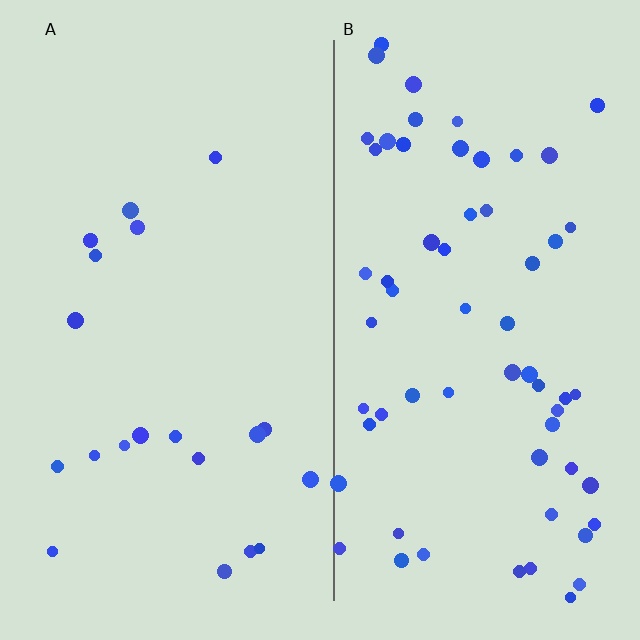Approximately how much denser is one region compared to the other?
Approximately 3.1× — region B over region A.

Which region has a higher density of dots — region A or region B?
B (the right).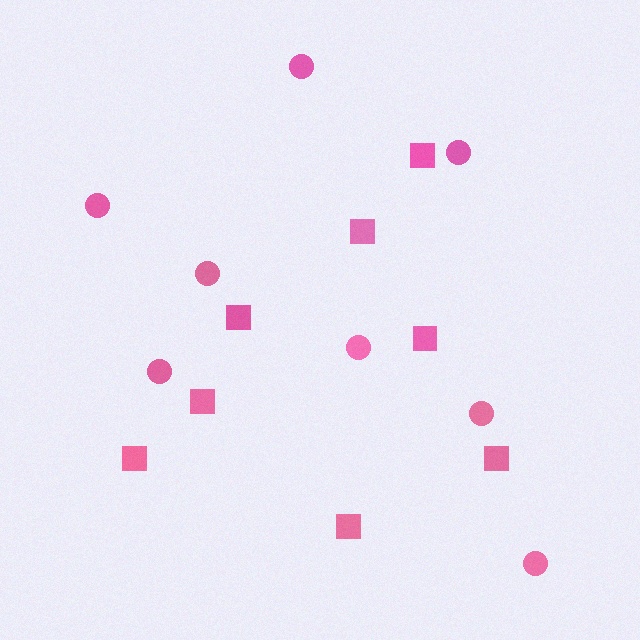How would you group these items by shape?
There are 2 groups: one group of circles (8) and one group of squares (8).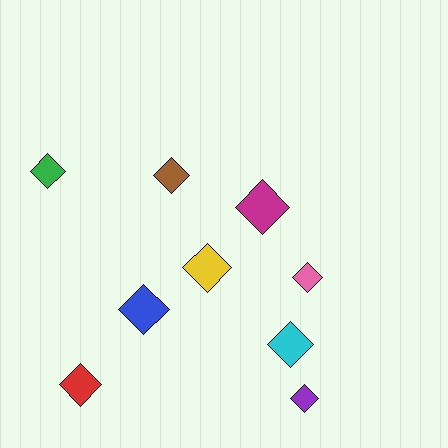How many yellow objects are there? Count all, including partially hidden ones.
There is 1 yellow object.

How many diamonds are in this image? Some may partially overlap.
There are 9 diamonds.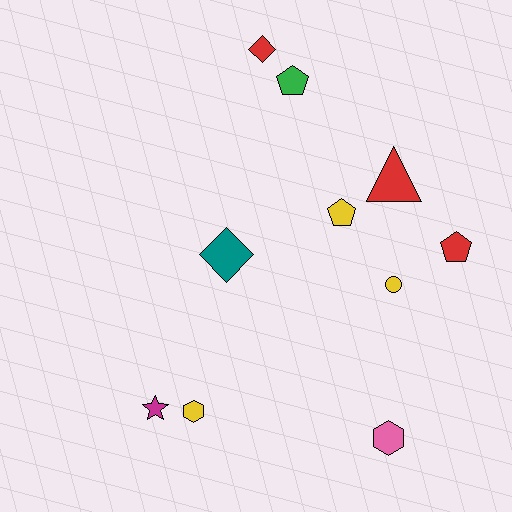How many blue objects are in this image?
There are no blue objects.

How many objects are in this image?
There are 10 objects.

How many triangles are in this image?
There is 1 triangle.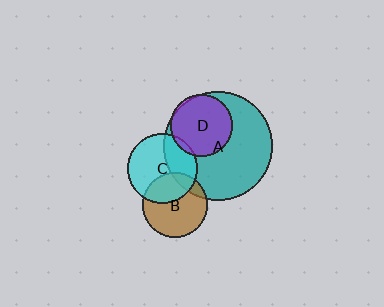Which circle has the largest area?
Circle A (teal).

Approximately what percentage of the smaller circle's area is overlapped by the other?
Approximately 35%.